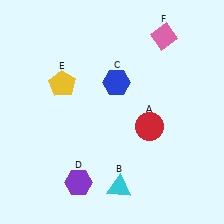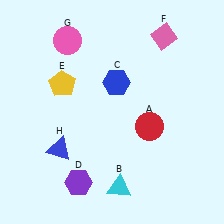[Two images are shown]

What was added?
A pink circle (G), a blue triangle (H) were added in Image 2.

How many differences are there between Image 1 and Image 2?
There are 2 differences between the two images.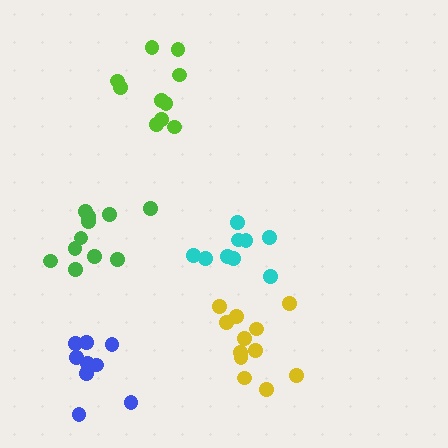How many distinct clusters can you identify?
There are 5 distinct clusters.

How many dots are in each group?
Group 1: 9 dots, Group 2: 12 dots, Group 3: 9 dots, Group 4: 10 dots, Group 5: 11 dots (51 total).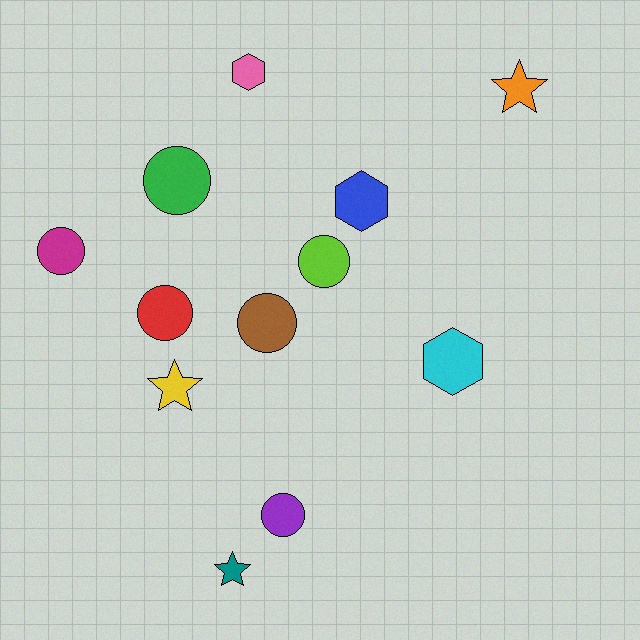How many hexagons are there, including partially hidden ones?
There are 3 hexagons.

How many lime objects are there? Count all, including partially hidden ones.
There is 1 lime object.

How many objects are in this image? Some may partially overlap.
There are 12 objects.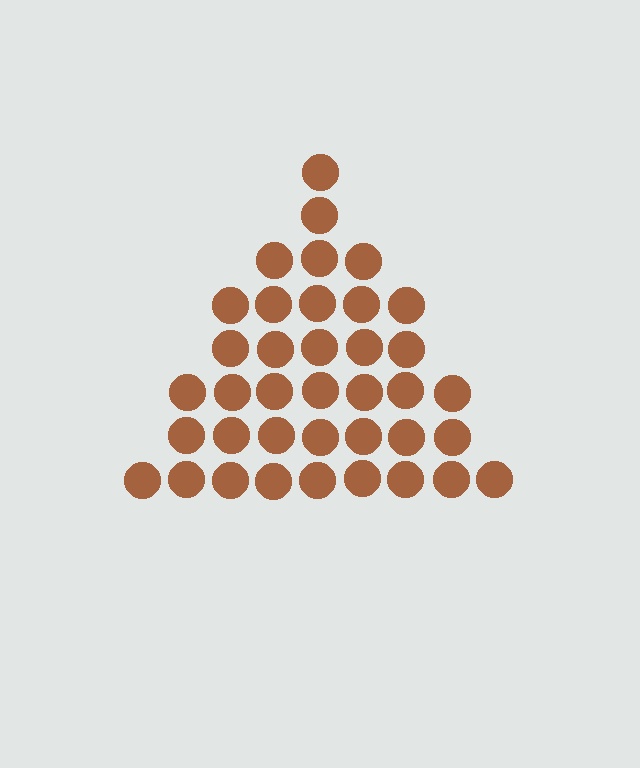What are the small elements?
The small elements are circles.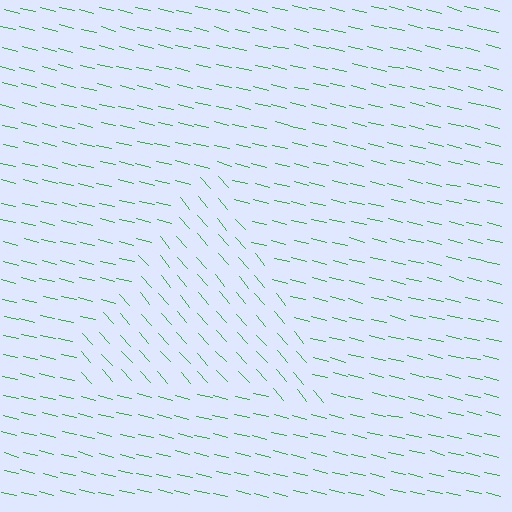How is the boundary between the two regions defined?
The boundary is defined purely by a change in line orientation (approximately 35 degrees difference). All lines are the same color and thickness.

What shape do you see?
I see a triangle.